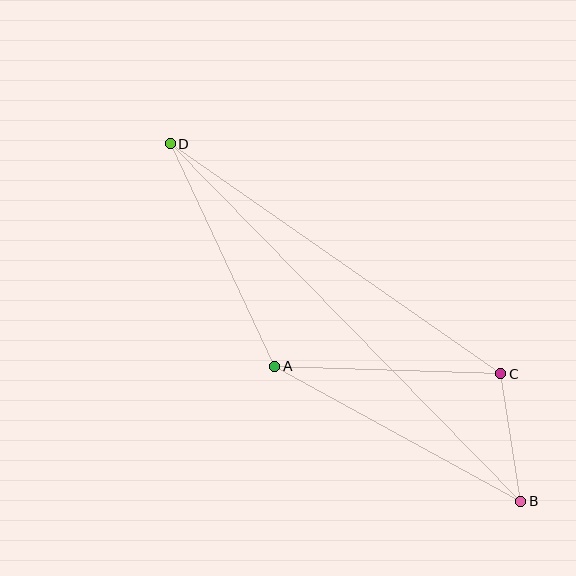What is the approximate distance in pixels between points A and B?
The distance between A and B is approximately 281 pixels.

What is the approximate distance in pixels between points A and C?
The distance between A and C is approximately 226 pixels.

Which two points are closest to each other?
Points B and C are closest to each other.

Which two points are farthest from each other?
Points B and D are farthest from each other.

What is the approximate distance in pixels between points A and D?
The distance between A and D is approximately 245 pixels.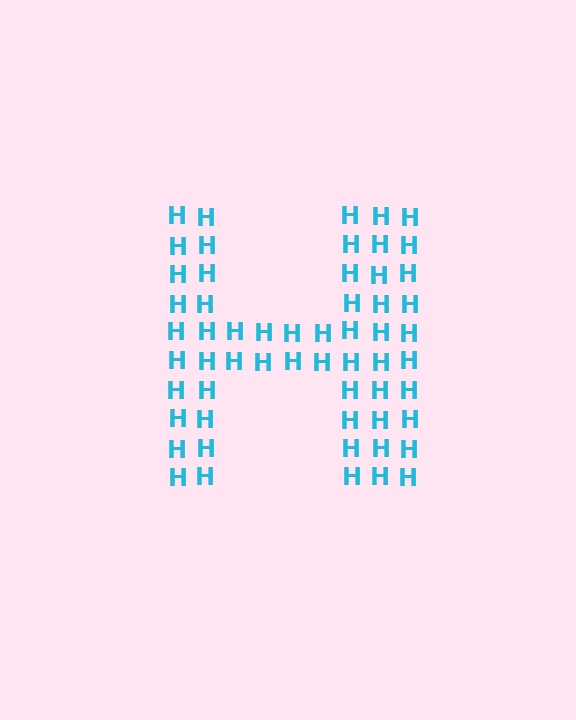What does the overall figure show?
The overall figure shows the letter H.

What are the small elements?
The small elements are letter H's.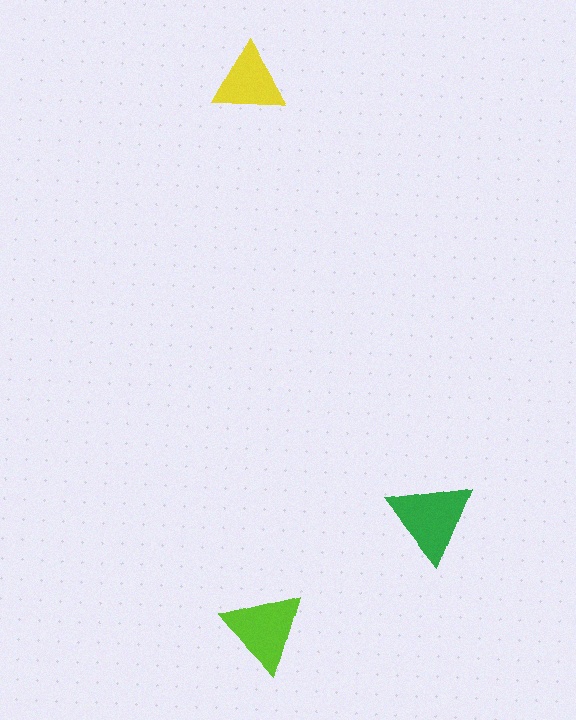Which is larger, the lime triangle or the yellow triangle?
The lime one.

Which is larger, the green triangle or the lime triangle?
The green one.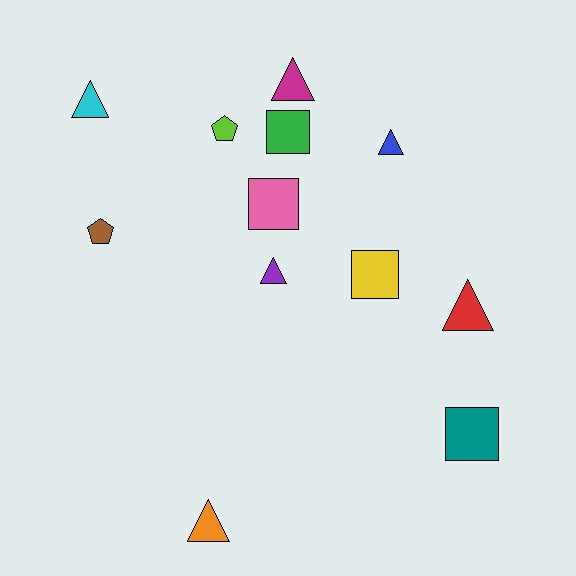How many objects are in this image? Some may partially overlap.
There are 12 objects.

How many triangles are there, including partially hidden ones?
There are 6 triangles.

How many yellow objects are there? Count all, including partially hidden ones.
There is 1 yellow object.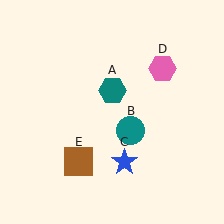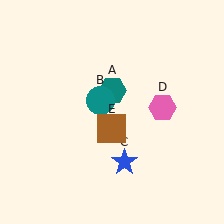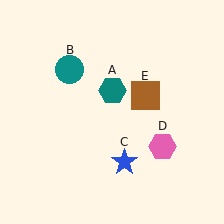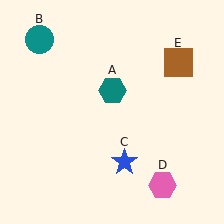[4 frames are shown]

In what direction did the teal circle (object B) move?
The teal circle (object B) moved up and to the left.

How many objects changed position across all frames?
3 objects changed position: teal circle (object B), pink hexagon (object D), brown square (object E).